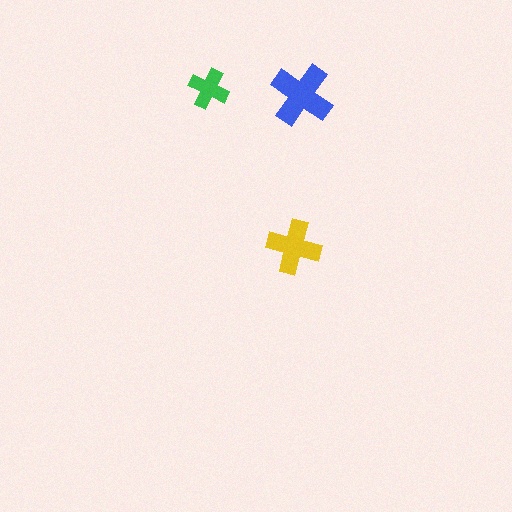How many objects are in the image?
There are 3 objects in the image.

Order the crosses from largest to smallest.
the blue one, the yellow one, the green one.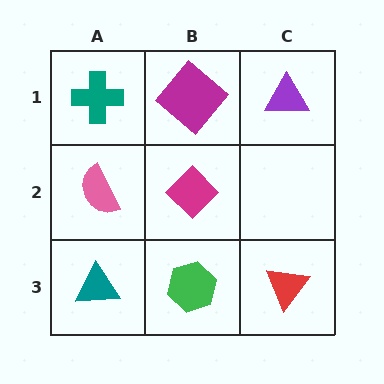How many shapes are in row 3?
3 shapes.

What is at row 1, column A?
A teal cross.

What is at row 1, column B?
A magenta diamond.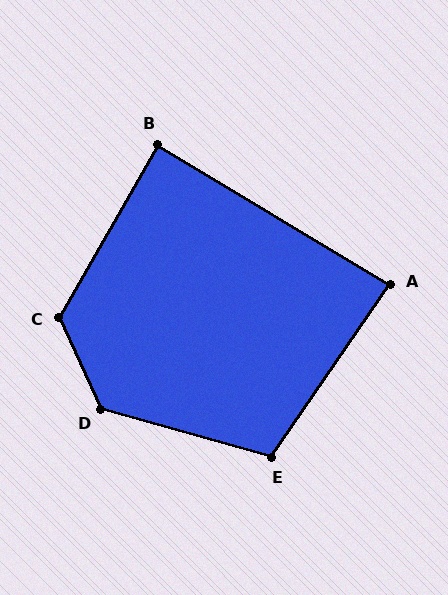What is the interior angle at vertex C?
Approximately 126 degrees (obtuse).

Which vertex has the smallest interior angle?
A, at approximately 87 degrees.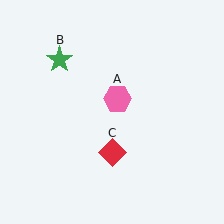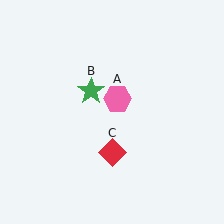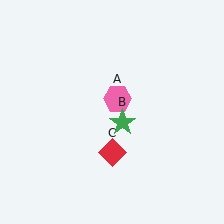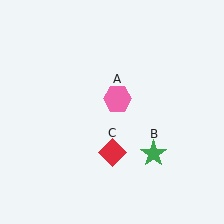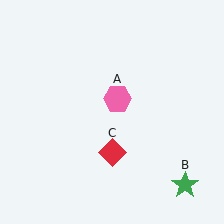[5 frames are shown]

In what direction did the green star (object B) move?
The green star (object B) moved down and to the right.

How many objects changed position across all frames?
1 object changed position: green star (object B).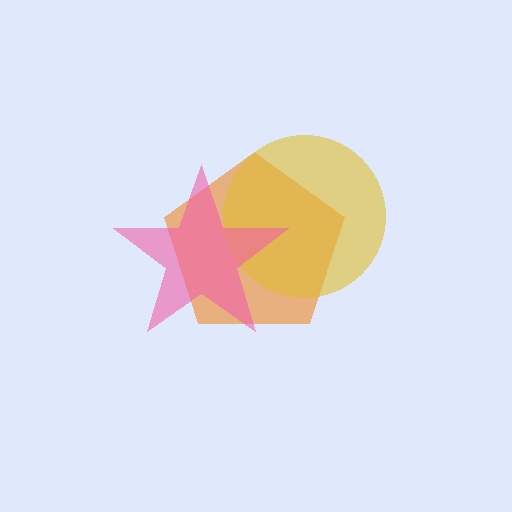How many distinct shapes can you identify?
There are 3 distinct shapes: an orange pentagon, a yellow circle, a pink star.